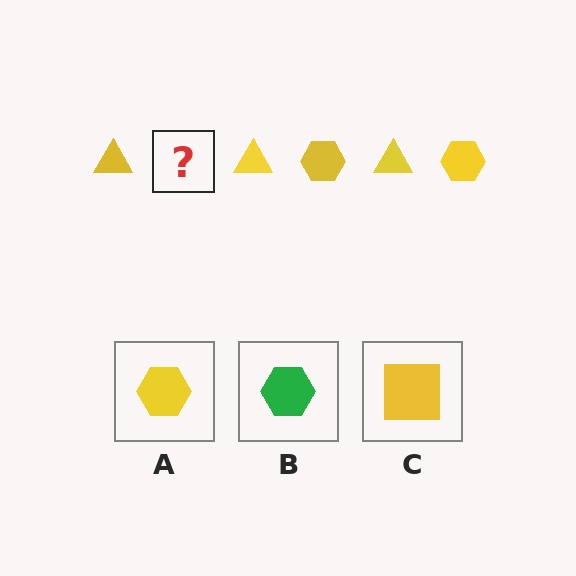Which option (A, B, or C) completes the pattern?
A.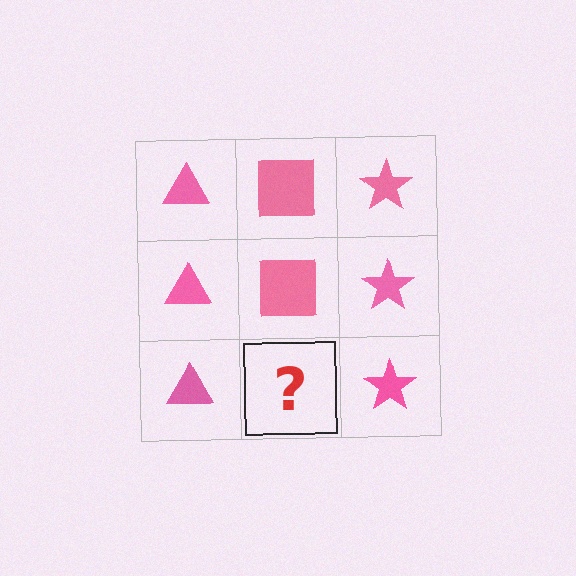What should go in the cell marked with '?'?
The missing cell should contain a pink square.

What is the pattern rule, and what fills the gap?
The rule is that each column has a consistent shape. The gap should be filled with a pink square.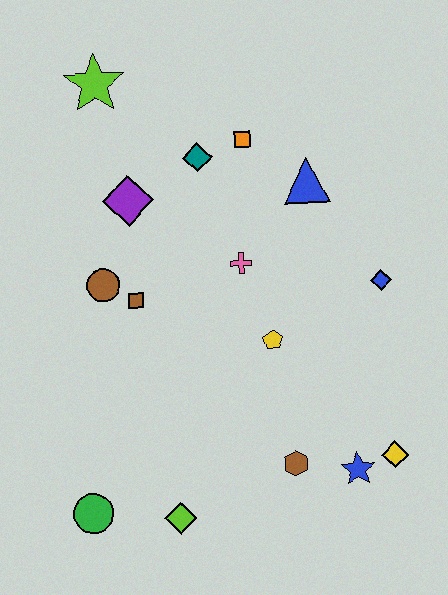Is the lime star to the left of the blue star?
Yes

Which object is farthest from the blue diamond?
The green circle is farthest from the blue diamond.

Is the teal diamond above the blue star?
Yes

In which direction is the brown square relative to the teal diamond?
The brown square is below the teal diamond.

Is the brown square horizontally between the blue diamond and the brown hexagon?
No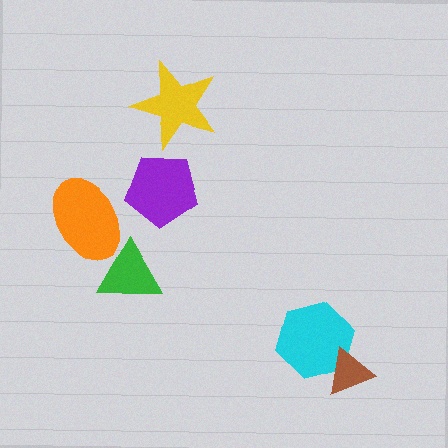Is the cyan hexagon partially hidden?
Yes, it is partially covered by another shape.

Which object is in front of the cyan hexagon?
The brown triangle is in front of the cyan hexagon.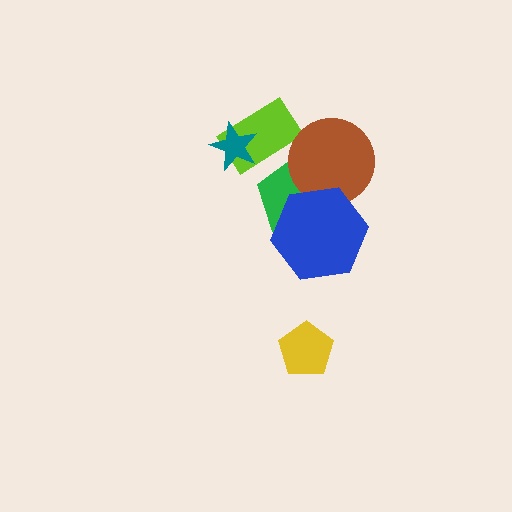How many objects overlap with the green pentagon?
2 objects overlap with the green pentagon.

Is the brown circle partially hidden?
Yes, it is partially covered by another shape.